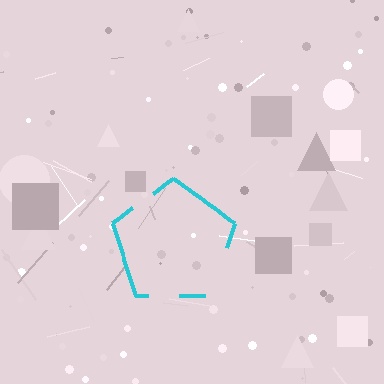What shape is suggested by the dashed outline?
The dashed outline suggests a pentagon.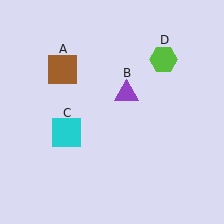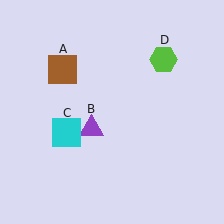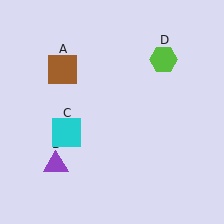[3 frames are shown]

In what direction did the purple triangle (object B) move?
The purple triangle (object B) moved down and to the left.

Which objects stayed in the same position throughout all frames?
Brown square (object A) and cyan square (object C) and lime hexagon (object D) remained stationary.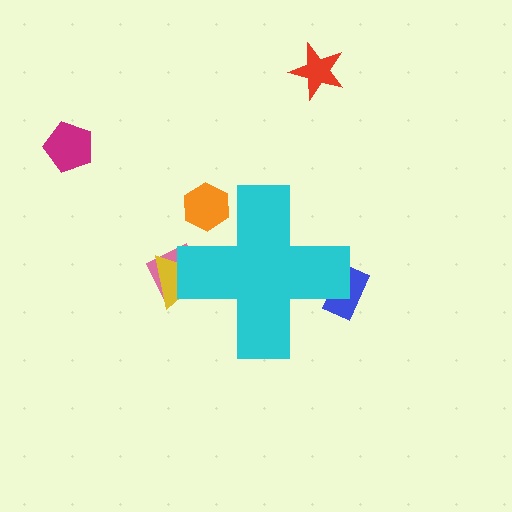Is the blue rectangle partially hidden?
Yes, the blue rectangle is partially hidden behind the cyan cross.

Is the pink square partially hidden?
Yes, the pink square is partially hidden behind the cyan cross.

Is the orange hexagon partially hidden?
Yes, the orange hexagon is partially hidden behind the cyan cross.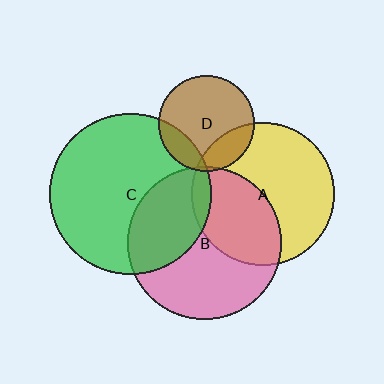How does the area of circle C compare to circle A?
Approximately 1.3 times.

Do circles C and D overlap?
Yes.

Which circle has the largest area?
Circle C (green).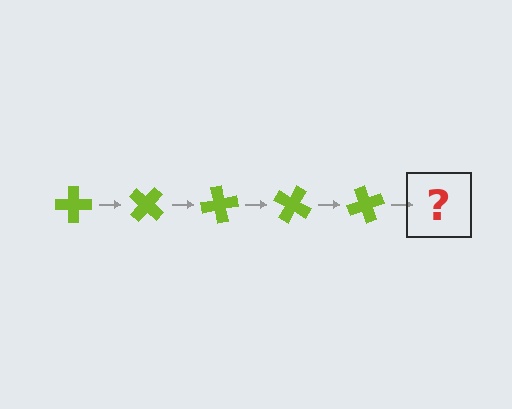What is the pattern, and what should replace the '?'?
The pattern is that the cross rotates 40 degrees each step. The '?' should be a lime cross rotated 200 degrees.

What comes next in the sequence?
The next element should be a lime cross rotated 200 degrees.